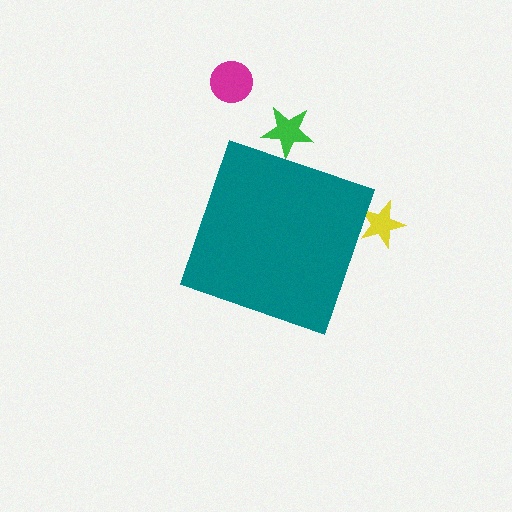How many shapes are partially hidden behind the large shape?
2 shapes are partially hidden.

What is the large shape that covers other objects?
A teal diamond.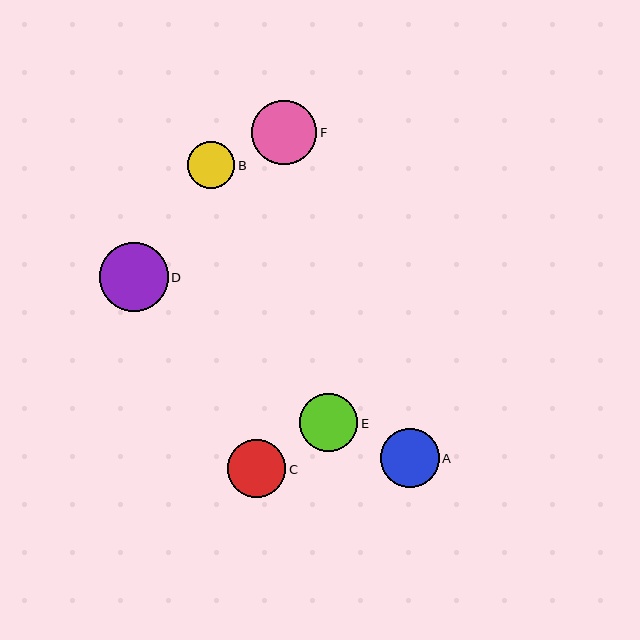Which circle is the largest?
Circle D is the largest with a size of approximately 69 pixels.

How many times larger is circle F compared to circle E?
Circle F is approximately 1.1 times the size of circle E.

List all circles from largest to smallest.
From largest to smallest: D, F, A, C, E, B.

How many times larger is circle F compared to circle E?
Circle F is approximately 1.1 times the size of circle E.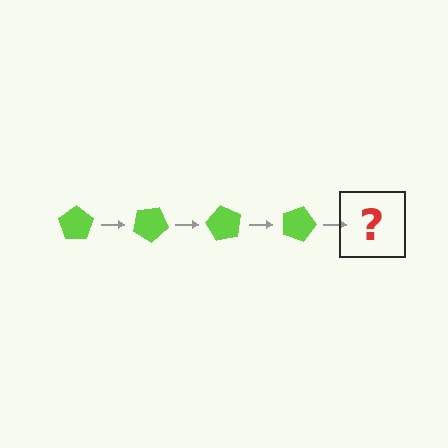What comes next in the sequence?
The next element should be a lime pentagon rotated 120 degrees.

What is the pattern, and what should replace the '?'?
The pattern is that the pentagon rotates 30 degrees each step. The '?' should be a lime pentagon rotated 120 degrees.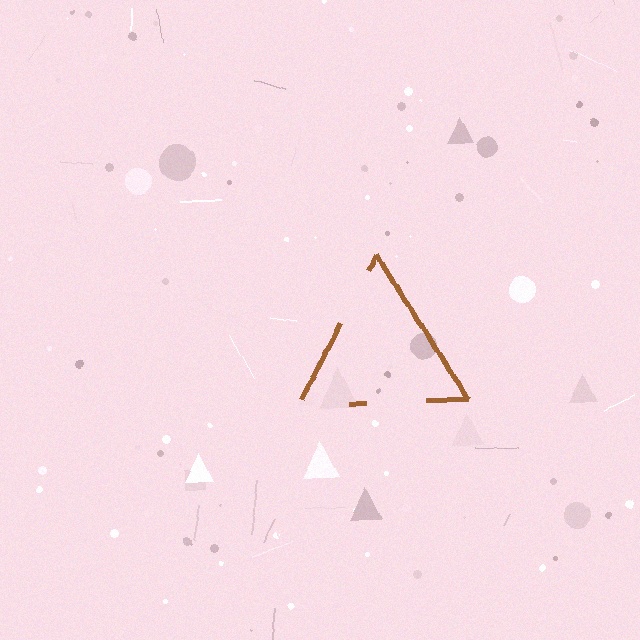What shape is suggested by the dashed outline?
The dashed outline suggests a triangle.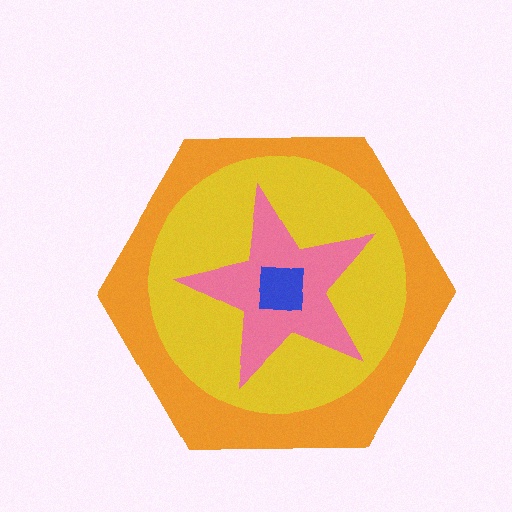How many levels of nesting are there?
4.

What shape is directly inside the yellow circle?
The pink star.